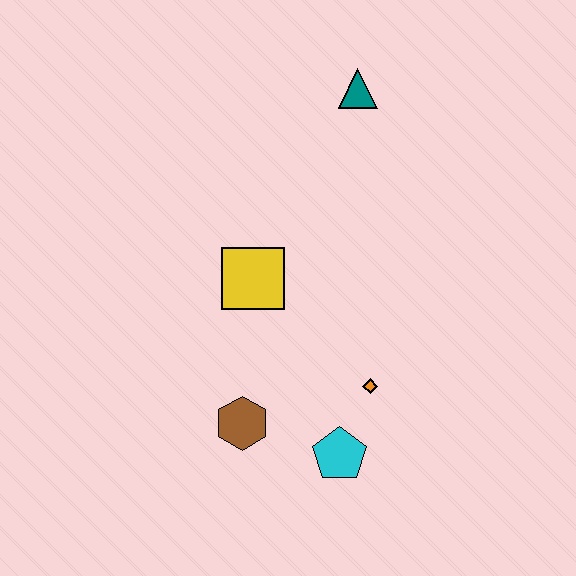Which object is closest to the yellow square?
The brown hexagon is closest to the yellow square.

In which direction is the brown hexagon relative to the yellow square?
The brown hexagon is below the yellow square.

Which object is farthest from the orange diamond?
The teal triangle is farthest from the orange diamond.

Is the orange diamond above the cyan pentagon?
Yes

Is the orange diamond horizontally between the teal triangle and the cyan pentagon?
No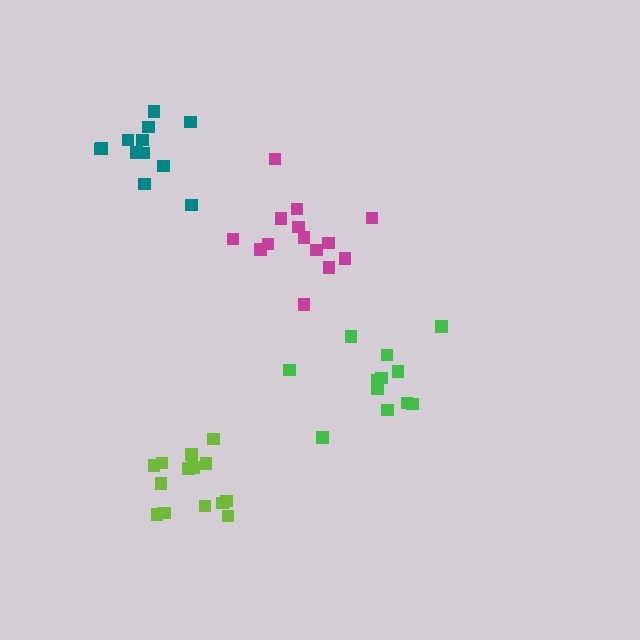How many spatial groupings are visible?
There are 4 spatial groupings.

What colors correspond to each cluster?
The clusters are colored: green, magenta, teal, lime.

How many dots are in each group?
Group 1: 12 dots, Group 2: 14 dots, Group 3: 12 dots, Group 4: 14 dots (52 total).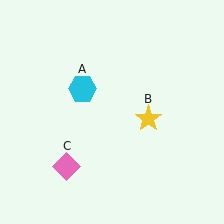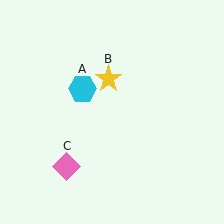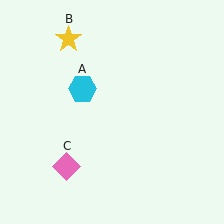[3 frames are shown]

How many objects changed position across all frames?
1 object changed position: yellow star (object B).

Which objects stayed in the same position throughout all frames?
Cyan hexagon (object A) and pink diamond (object C) remained stationary.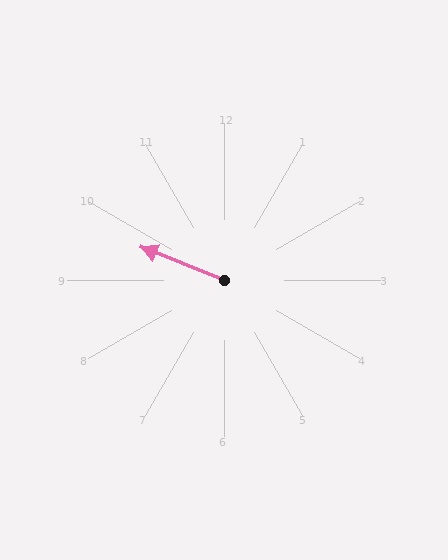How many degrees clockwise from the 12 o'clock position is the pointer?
Approximately 292 degrees.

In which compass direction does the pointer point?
West.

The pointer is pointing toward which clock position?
Roughly 10 o'clock.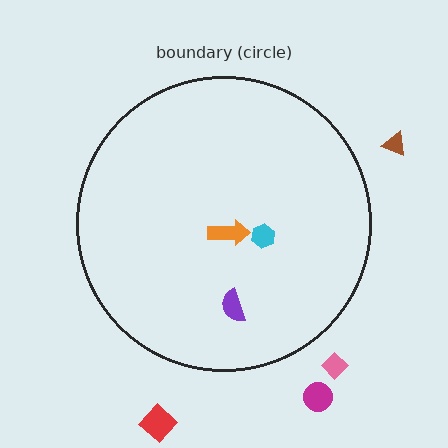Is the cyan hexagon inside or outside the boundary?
Inside.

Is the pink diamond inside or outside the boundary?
Outside.